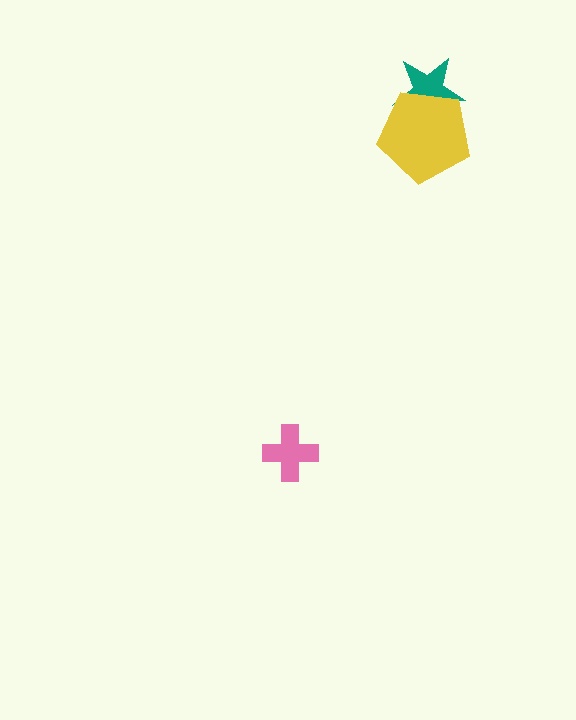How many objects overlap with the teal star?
1 object overlaps with the teal star.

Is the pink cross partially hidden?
No, no other shape covers it.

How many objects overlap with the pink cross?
0 objects overlap with the pink cross.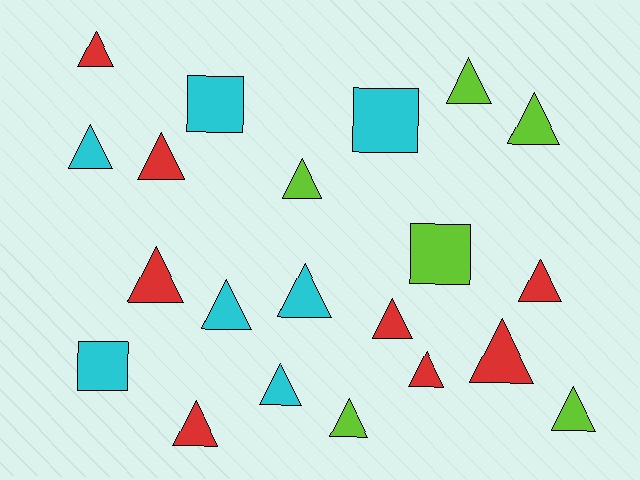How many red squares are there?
There are no red squares.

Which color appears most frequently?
Red, with 8 objects.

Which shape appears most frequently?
Triangle, with 17 objects.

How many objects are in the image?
There are 21 objects.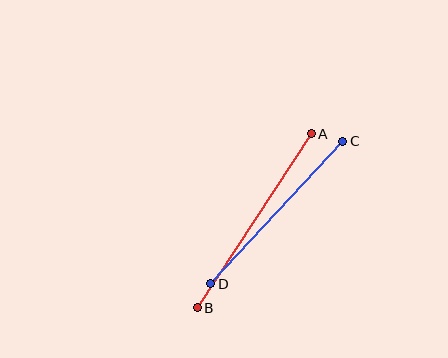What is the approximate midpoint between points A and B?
The midpoint is at approximately (254, 221) pixels.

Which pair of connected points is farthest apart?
Points A and B are farthest apart.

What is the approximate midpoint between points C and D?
The midpoint is at approximately (277, 212) pixels.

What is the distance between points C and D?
The distance is approximately 194 pixels.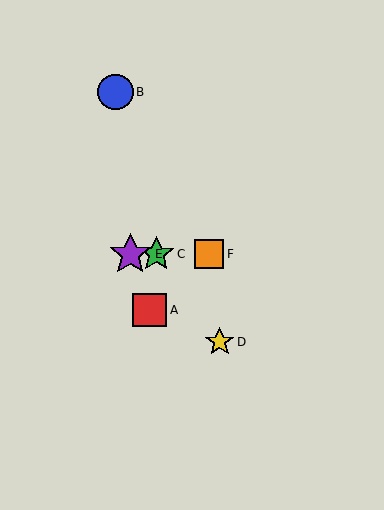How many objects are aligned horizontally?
3 objects (C, E, F) are aligned horizontally.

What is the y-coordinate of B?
Object B is at y≈92.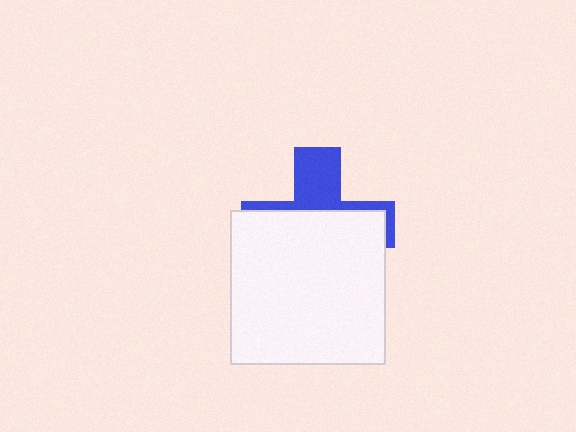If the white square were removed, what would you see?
You would see the complete blue cross.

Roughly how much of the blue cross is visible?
A small part of it is visible (roughly 34%).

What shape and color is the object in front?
The object in front is a white square.